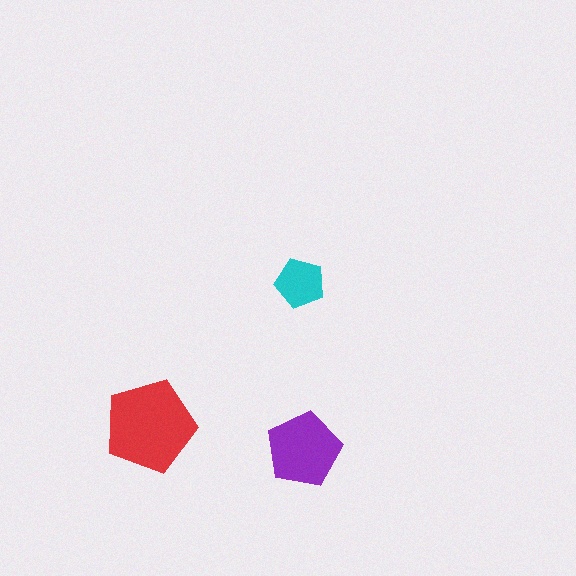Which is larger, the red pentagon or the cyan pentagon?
The red one.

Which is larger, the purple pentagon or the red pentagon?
The red one.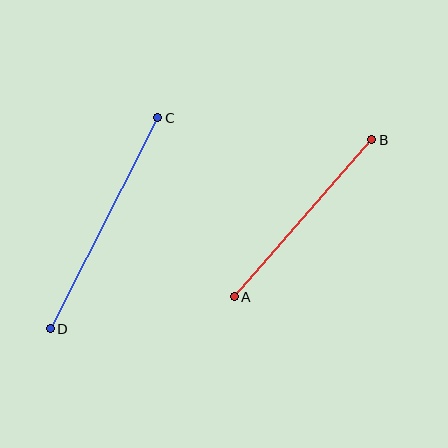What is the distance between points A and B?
The distance is approximately 209 pixels.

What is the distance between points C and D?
The distance is approximately 237 pixels.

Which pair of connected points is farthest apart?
Points C and D are farthest apart.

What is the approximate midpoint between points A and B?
The midpoint is at approximately (303, 218) pixels.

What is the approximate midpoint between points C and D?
The midpoint is at approximately (104, 223) pixels.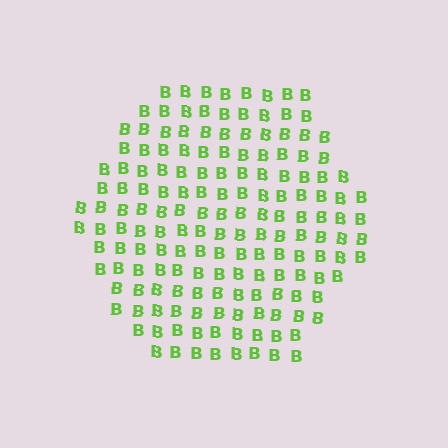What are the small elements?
The small elements are letter B's.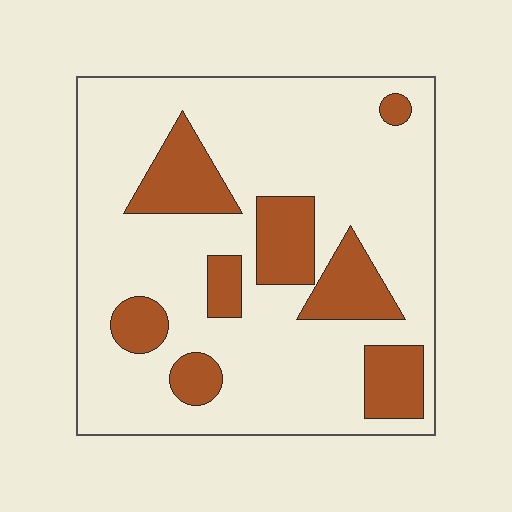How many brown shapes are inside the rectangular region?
8.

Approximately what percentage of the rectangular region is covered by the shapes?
Approximately 25%.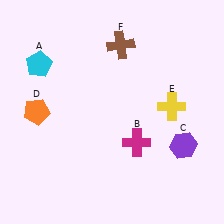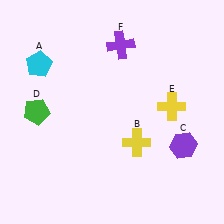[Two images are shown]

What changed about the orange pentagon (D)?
In Image 1, D is orange. In Image 2, it changed to green.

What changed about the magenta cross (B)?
In Image 1, B is magenta. In Image 2, it changed to yellow.